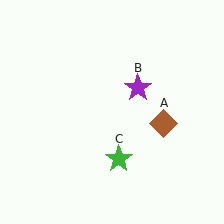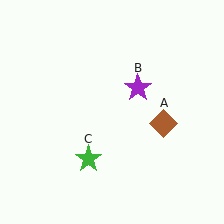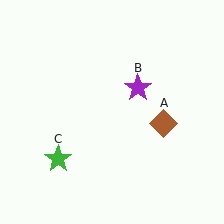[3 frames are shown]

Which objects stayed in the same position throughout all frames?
Brown diamond (object A) and purple star (object B) remained stationary.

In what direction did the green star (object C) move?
The green star (object C) moved left.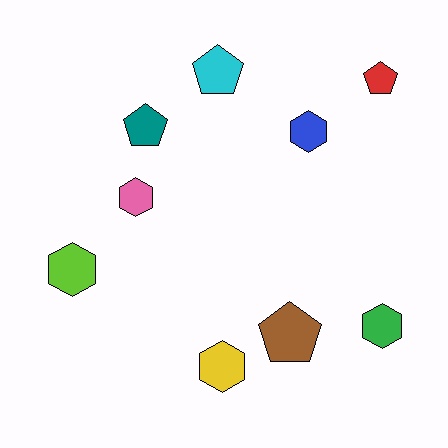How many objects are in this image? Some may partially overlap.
There are 9 objects.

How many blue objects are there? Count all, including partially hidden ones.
There is 1 blue object.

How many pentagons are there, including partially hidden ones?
There are 4 pentagons.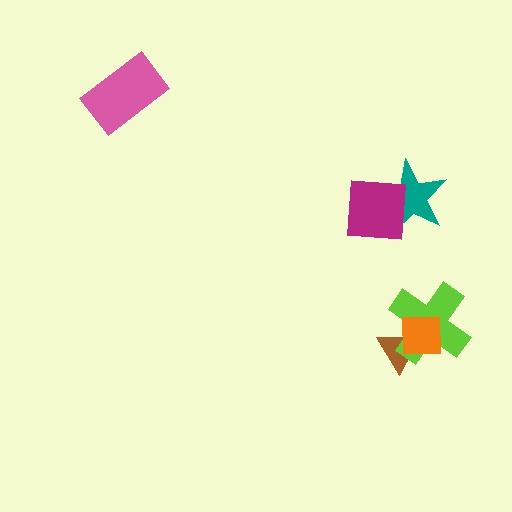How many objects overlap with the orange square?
2 objects overlap with the orange square.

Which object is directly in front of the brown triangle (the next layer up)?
The lime cross is directly in front of the brown triangle.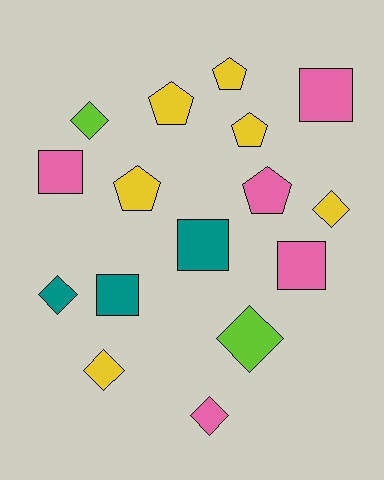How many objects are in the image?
There are 16 objects.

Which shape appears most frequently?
Diamond, with 6 objects.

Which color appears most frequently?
Yellow, with 6 objects.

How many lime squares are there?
There are no lime squares.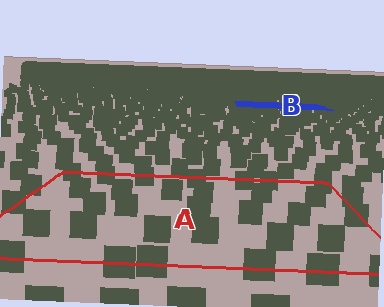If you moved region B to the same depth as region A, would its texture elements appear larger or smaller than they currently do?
They would appear larger. At a closer depth, the same texture elements are projected at a bigger on-screen size.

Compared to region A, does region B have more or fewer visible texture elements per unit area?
Region B has more texture elements per unit area — they are packed more densely because it is farther away.